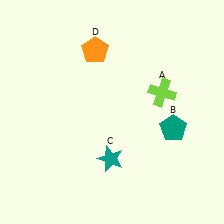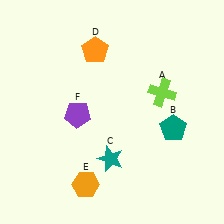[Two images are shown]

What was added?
An orange hexagon (E), a purple pentagon (F) were added in Image 2.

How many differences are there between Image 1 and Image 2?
There are 2 differences between the two images.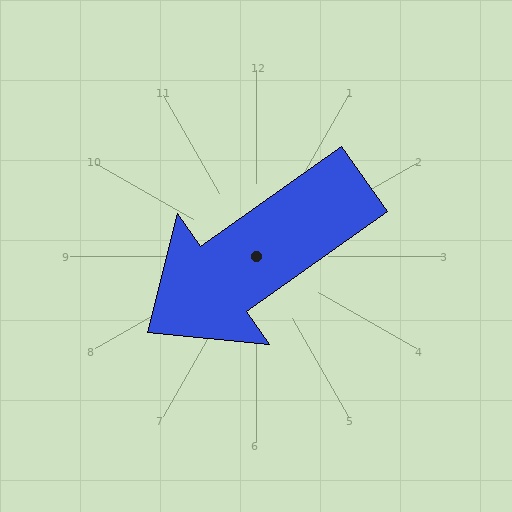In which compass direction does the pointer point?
Southwest.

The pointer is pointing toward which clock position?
Roughly 8 o'clock.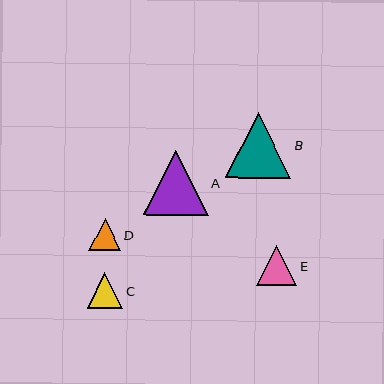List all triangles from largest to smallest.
From largest to smallest: B, A, E, C, D.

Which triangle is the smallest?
Triangle D is the smallest with a size of approximately 32 pixels.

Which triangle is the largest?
Triangle B is the largest with a size of approximately 66 pixels.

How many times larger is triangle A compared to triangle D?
Triangle A is approximately 2.0 times the size of triangle D.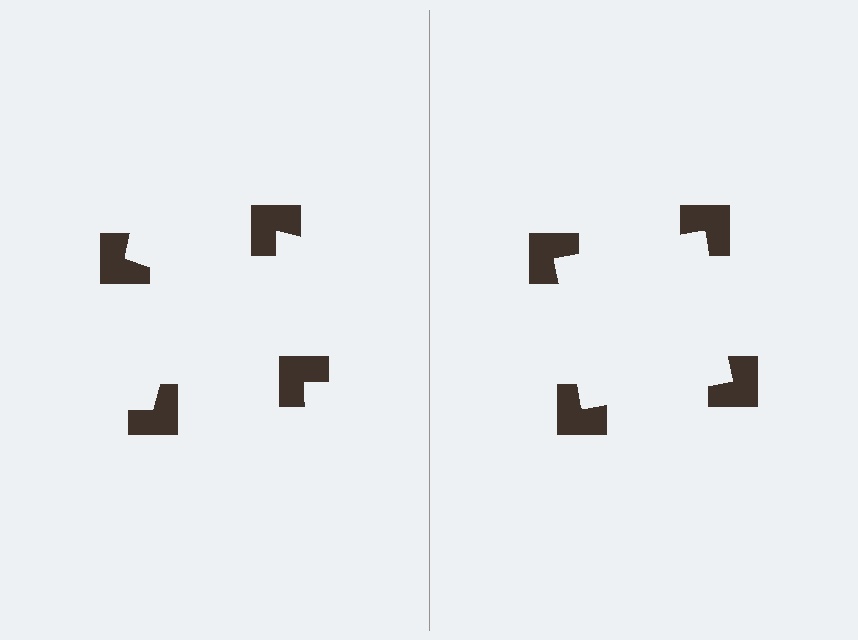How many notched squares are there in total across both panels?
8 — 4 on each side.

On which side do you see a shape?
An illusory square appears on the right side. On the left side the wedge cuts are rotated, so no coherent shape forms.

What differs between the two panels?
The notched squares are positioned identically on both sides; only the wedge orientations differ. On the right they align to a square; on the left they are misaligned.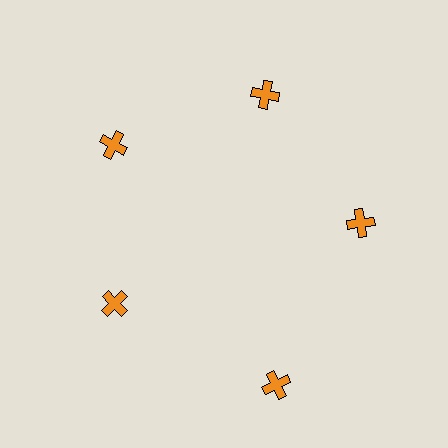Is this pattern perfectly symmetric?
No. The 5 orange crosses are arranged in a ring, but one element near the 5 o'clock position is pushed outward from the center, breaking the 5-fold rotational symmetry.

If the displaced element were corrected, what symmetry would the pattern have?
It would have 5-fold rotational symmetry — the pattern would map onto itself every 72 degrees.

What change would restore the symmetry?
The symmetry would be restored by moving it inward, back onto the ring so that all 5 crosses sit at equal angles and equal distance from the center.